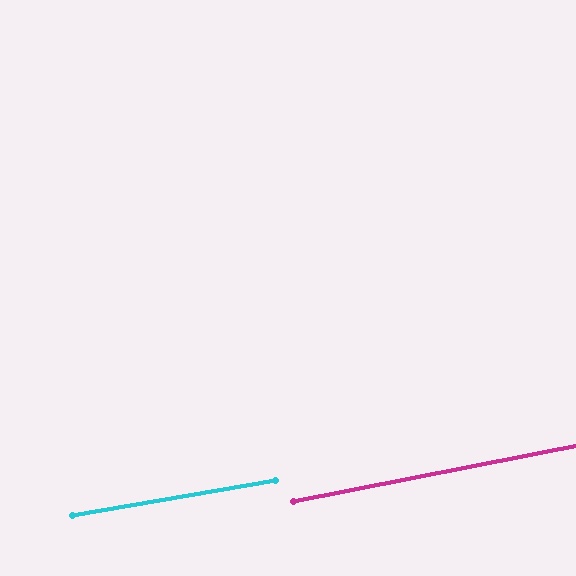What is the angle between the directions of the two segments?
Approximately 1 degree.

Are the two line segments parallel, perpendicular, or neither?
Parallel — their directions differ by only 1.4°.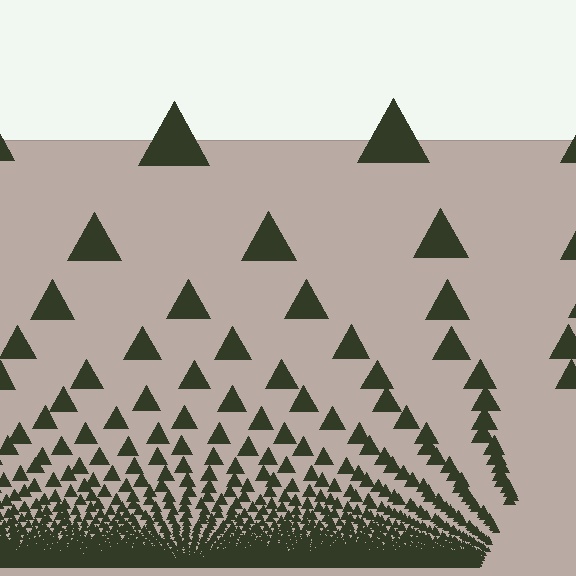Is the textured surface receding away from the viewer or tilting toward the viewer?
The surface appears to tilt toward the viewer. Texture elements get larger and sparser toward the top.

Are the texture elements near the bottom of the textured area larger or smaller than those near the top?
Smaller. The gradient is inverted — elements near the bottom are smaller and denser.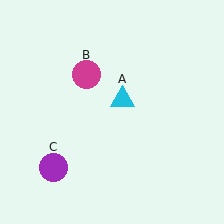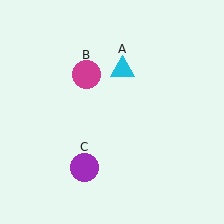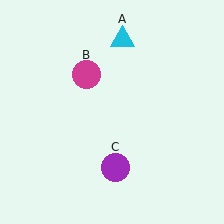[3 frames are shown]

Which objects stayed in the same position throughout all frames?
Magenta circle (object B) remained stationary.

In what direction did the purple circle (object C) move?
The purple circle (object C) moved right.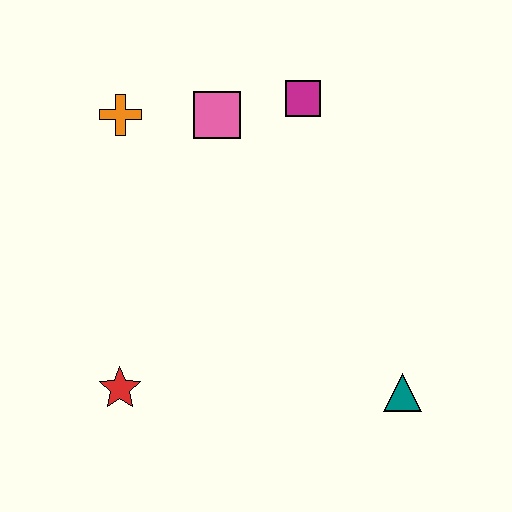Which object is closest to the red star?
The orange cross is closest to the red star.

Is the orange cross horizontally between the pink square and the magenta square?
No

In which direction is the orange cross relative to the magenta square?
The orange cross is to the left of the magenta square.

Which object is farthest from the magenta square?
The red star is farthest from the magenta square.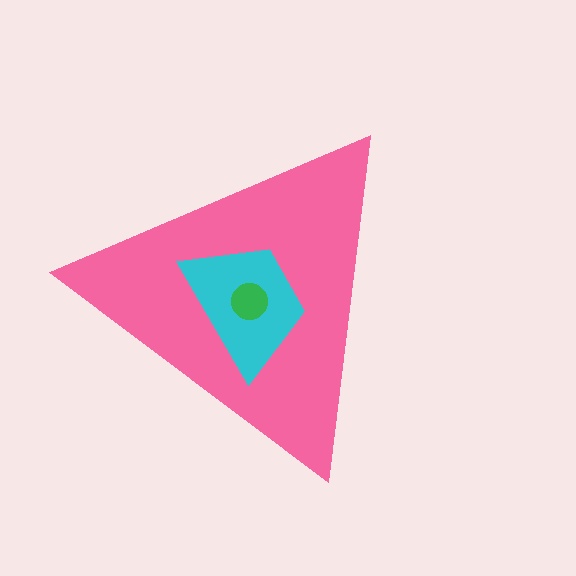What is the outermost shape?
The pink triangle.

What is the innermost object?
The green circle.